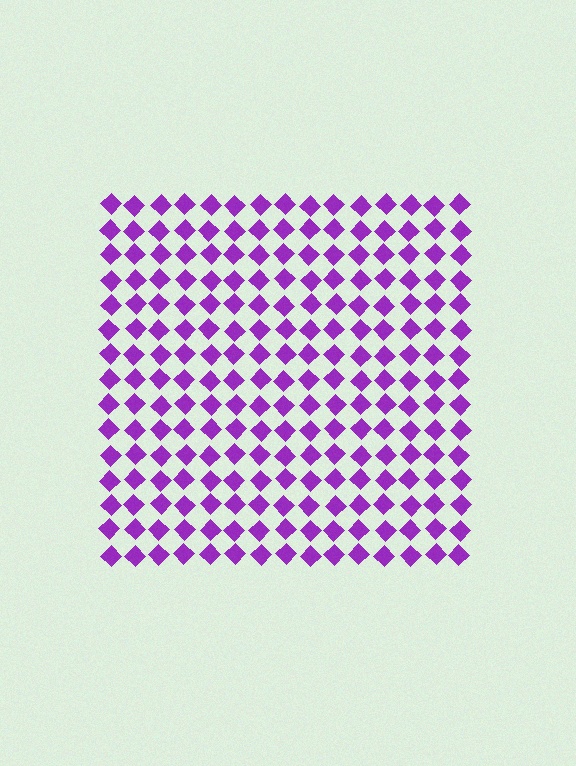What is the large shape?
The large shape is a square.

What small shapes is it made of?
It is made of small diamonds.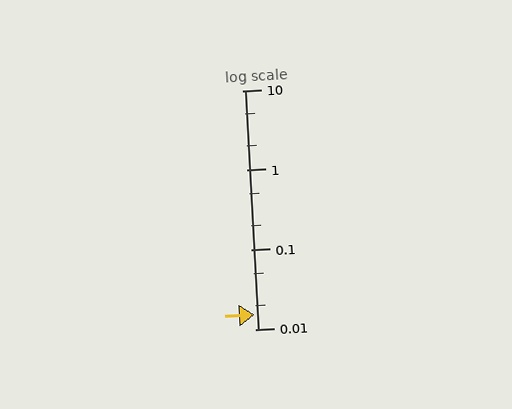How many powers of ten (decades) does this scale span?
The scale spans 3 decades, from 0.01 to 10.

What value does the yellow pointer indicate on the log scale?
The pointer indicates approximately 0.015.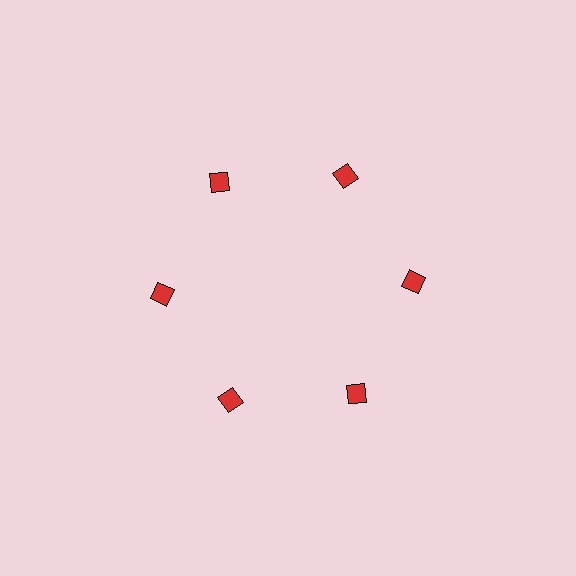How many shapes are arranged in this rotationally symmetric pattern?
There are 6 shapes, arranged in 6 groups of 1.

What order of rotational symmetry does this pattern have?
This pattern has 6-fold rotational symmetry.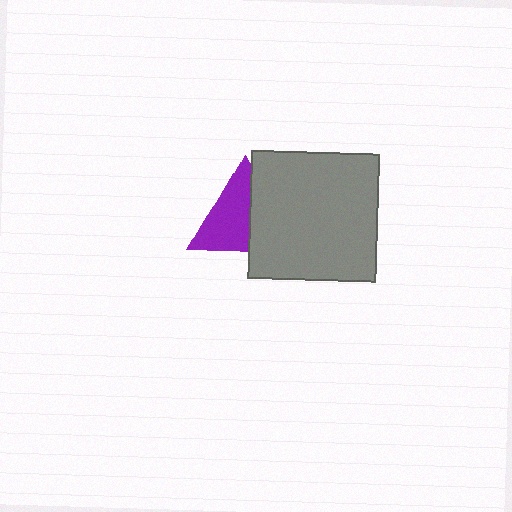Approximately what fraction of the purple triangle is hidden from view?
Roughly 41% of the purple triangle is hidden behind the gray square.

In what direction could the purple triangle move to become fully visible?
The purple triangle could move left. That would shift it out from behind the gray square entirely.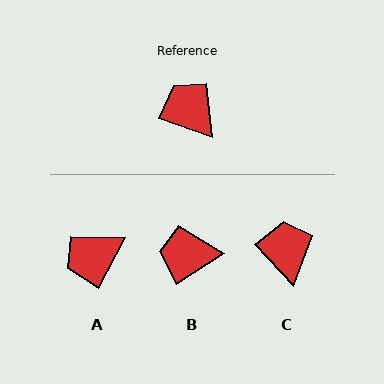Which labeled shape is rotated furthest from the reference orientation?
A, about 82 degrees away.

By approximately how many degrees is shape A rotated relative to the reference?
Approximately 82 degrees counter-clockwise.